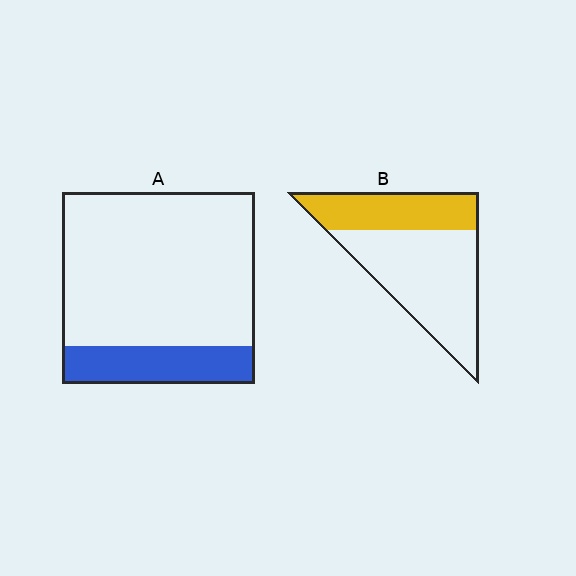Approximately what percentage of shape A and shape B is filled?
A is approximately 20% and B is approximately 35%.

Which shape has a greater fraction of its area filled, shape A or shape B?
Shape B.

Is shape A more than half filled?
No.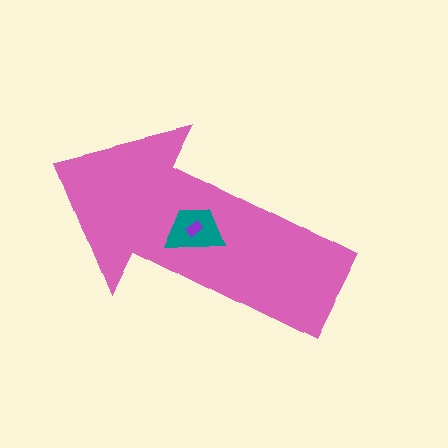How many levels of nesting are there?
3.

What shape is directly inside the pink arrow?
The teal trapezoid.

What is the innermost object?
The purple rectangle.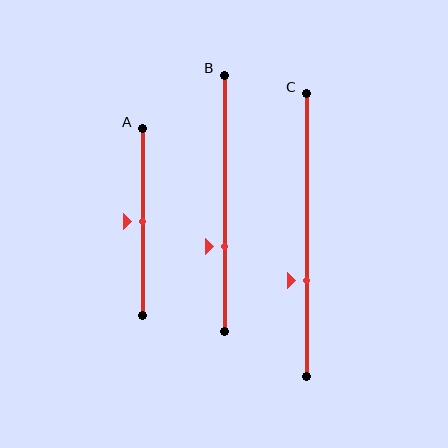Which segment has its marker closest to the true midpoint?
Segment A has its marker closest to the true midpoint.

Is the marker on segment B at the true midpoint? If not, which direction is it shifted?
No, the marker on segment B is shifted downward by about 17% of the segment length.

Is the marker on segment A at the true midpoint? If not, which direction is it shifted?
Yes, the marker on segment A is at the true midpoint.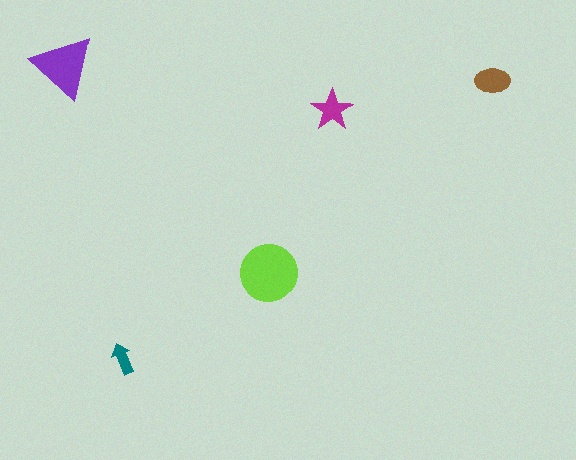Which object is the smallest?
The teal arrow.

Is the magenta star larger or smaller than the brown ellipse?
Smaller.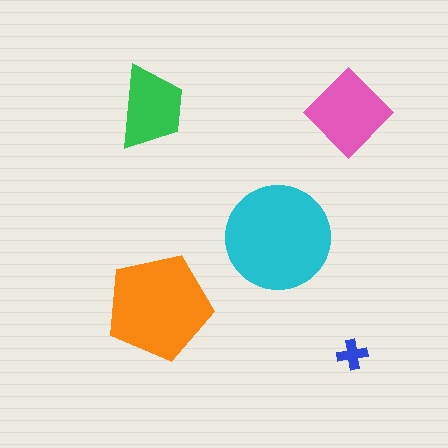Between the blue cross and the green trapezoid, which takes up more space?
The green trapezoid.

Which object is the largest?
The cyan circle.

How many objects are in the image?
There are 5 objects in the image.